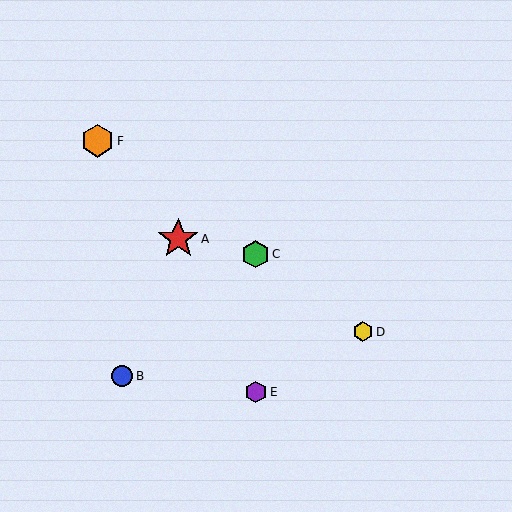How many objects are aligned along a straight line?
3 objects (C, D, F) are aligned along a straight line.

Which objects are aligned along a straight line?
Objects C, D, F are aligned along a straight line.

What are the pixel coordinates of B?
Object B is at (122, 376).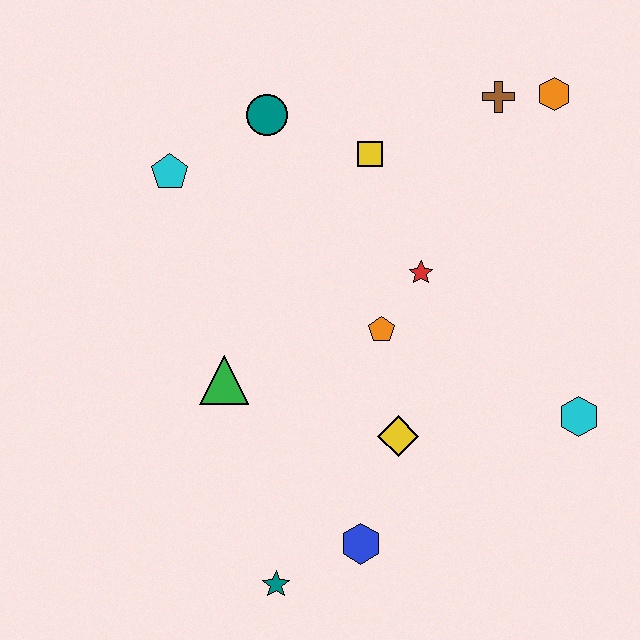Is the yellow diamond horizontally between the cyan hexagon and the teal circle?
Yes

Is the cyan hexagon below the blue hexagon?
No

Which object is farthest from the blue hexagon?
The orange hexagon is farthest from the blue hexagon.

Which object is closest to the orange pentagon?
The red star is closest to the orange pentagon.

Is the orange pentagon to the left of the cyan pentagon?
No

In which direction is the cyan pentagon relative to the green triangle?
The cyan pentagon is above the green triangle.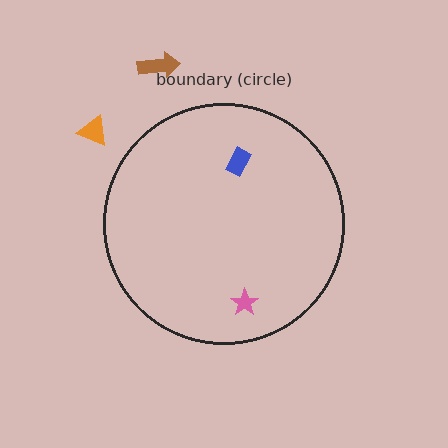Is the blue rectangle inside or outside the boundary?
Inside.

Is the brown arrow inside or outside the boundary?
Outside.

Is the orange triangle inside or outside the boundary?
Outside.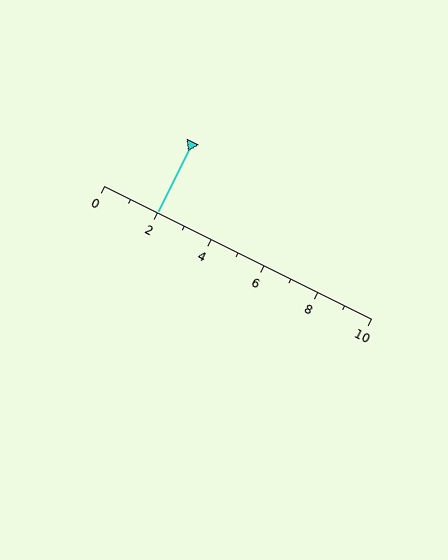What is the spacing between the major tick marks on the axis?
The major ticks are spaced 2 apart.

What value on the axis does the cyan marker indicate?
The marker indicates approximately 2.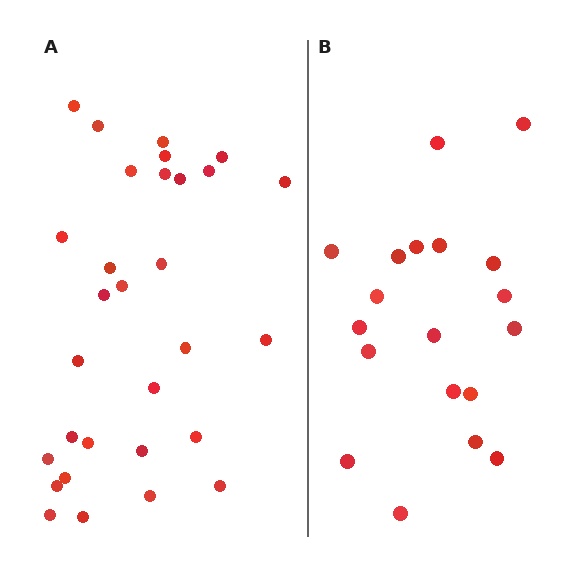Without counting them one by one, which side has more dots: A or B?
Region A (the left region) has more dots.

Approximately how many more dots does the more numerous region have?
Region A has roughly 12 or so more dots than region B.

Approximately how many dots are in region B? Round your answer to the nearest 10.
About 20 dots. (The exact count is 19, which rounds to 20.)